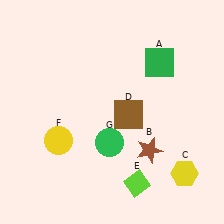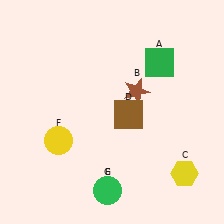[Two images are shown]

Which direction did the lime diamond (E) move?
The lime diamond (E) moved left.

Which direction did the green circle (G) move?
The green circle (G) moved down.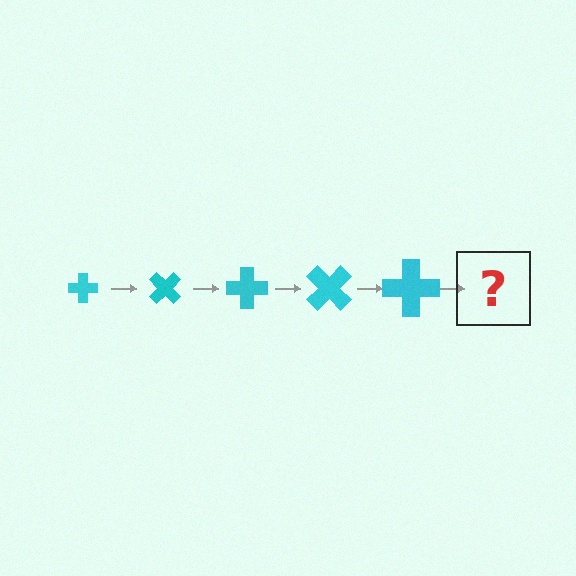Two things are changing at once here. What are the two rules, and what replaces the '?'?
The two rules are that the cross grows larger each step and it rotates 45 degrees each step. The '?' should be a cross, larger than the previous one and rotated 225 degrees from the start.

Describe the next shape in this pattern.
It should be a cross, larger than the previous one and rotated 225 degrees from the start.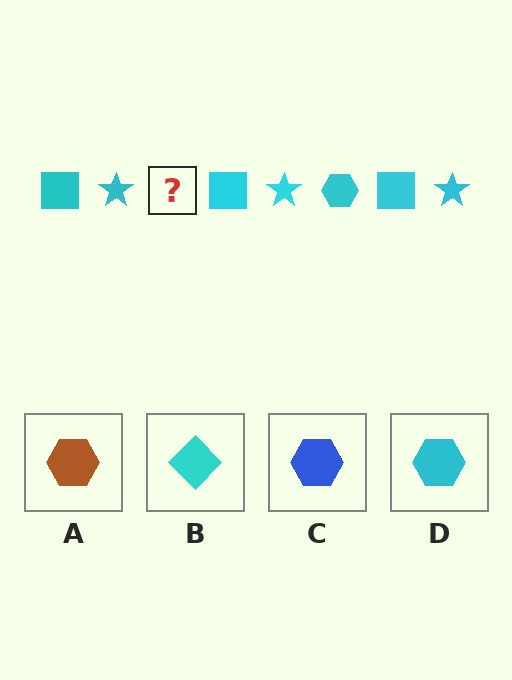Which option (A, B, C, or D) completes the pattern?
D.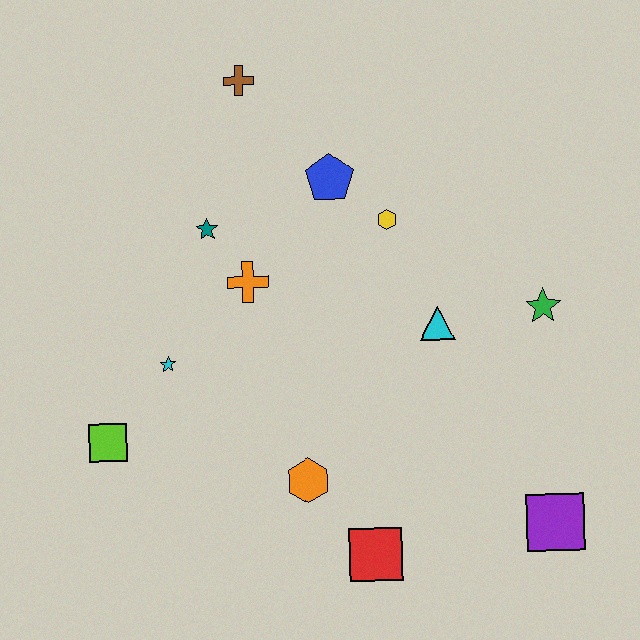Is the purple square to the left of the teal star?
No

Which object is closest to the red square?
The orange hexagon is closest to the red square.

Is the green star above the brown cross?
No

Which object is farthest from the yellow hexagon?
The lime square is farthest from the yellow hexagon.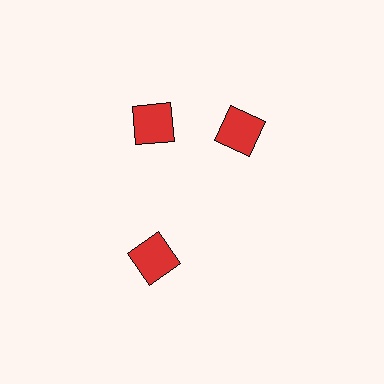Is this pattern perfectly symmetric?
No. The 3 red squares are arranged in a ring, but one element near the 3 o'clock position is rotated out of alignment along the ring, breaking the 3-fold rotational symmetry.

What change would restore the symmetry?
The symmetry would be restored by rotating it back into even spacing with its neighbors so that all 3 squares sit at equal angles and equal distance from the center.